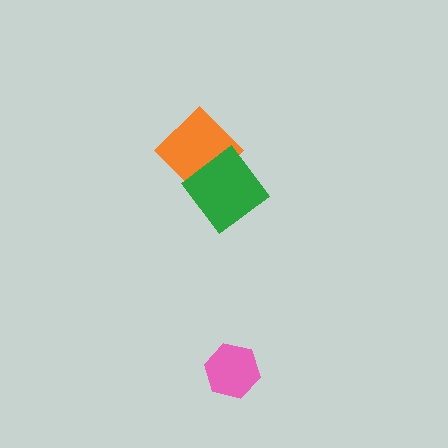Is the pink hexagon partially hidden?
No, no other shape covers it.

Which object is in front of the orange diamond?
The green diamond is in front of the orange diamond.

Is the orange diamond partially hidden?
Yes, it is partially covered by another shape.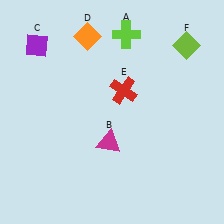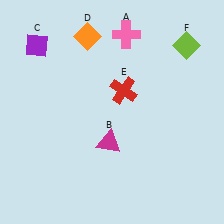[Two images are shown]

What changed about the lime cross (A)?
In Image 1, A is lime. In Image 2, it changed to pink.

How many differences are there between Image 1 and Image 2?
There is 1 difference between the two images.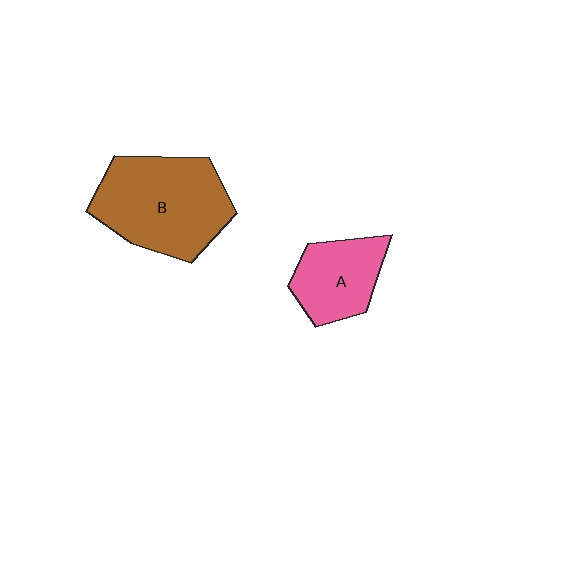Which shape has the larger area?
Shape B (brown).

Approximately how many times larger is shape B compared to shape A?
Approximately 1.8 times.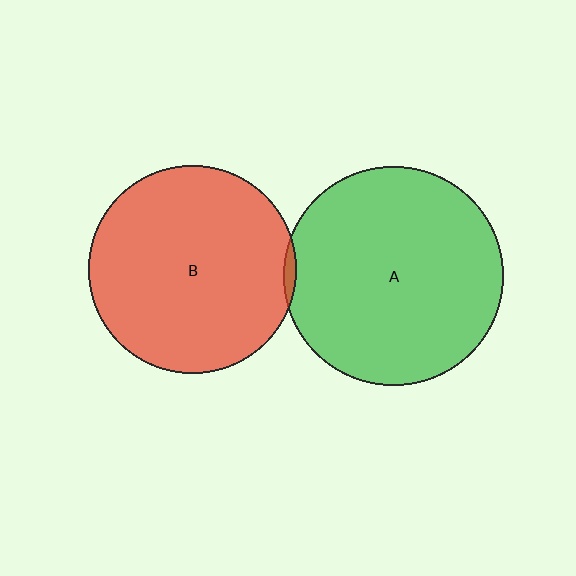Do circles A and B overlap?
Yes.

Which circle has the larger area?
Circle A (green).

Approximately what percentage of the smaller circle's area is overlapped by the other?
Approximately 5%.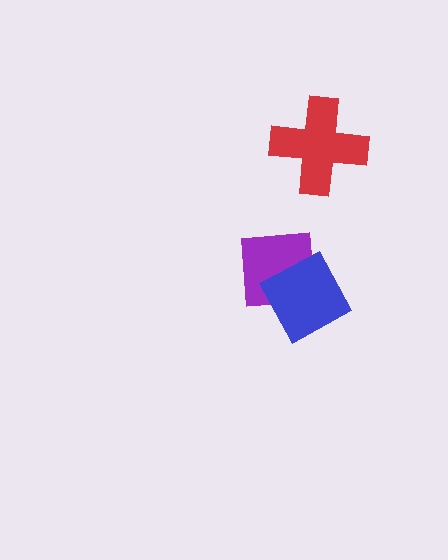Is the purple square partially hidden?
Yes, it is partially covered by another shape.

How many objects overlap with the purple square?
1 object overlaps with the purple square.